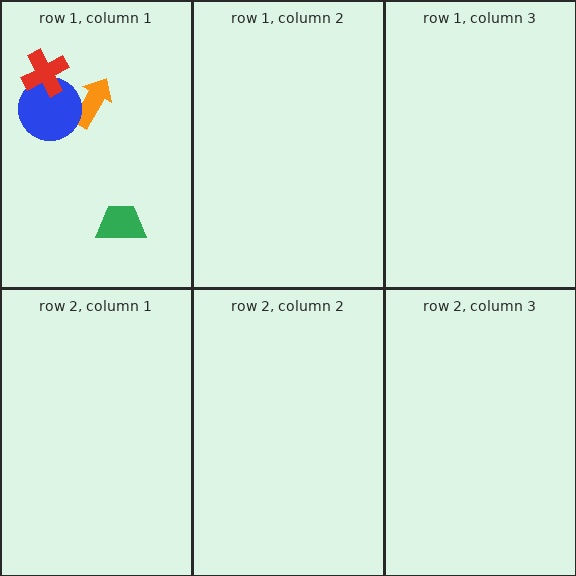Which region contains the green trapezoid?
The row 1, column 1 region.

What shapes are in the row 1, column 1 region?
The orange arrow, the green trapezoid, the blue circle, the red cross.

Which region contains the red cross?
The row 1, column 1 region.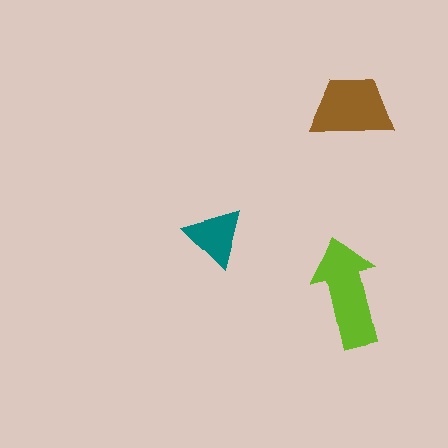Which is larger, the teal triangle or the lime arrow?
The lime arrow.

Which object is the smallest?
The teal triangle.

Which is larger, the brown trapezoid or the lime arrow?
The lime arrow.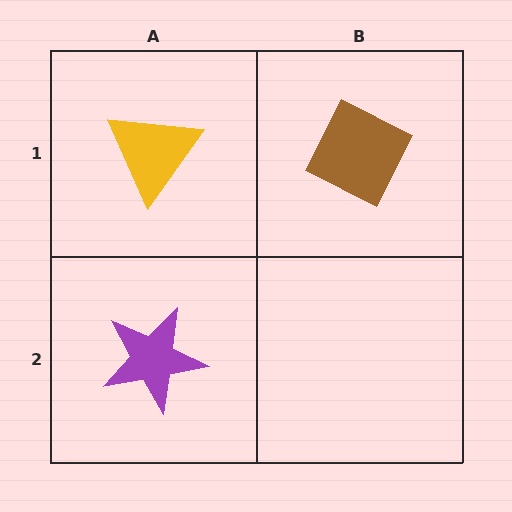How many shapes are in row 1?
2 shapes.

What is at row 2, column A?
A purple star.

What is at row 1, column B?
A brown diamond.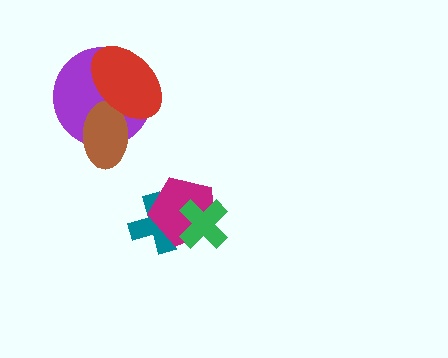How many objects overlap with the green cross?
2 objects overlap with the green cross.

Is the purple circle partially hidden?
Yes, it is partially covered by another shape.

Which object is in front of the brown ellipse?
The red ellipse is in front of the brown ellipse.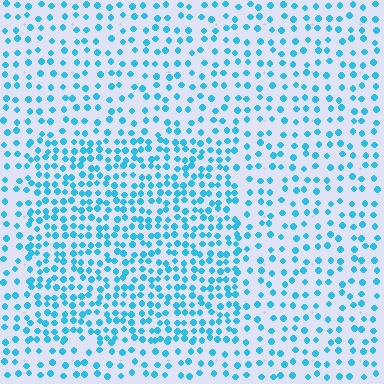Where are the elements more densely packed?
The elements are more densely packed inside the rectangle boundary.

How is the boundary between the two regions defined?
The boundary is defined by a change in element density (approximately 1.8x ratio). All elements are the same color, size, and shape.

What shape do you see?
I see a rectangle.